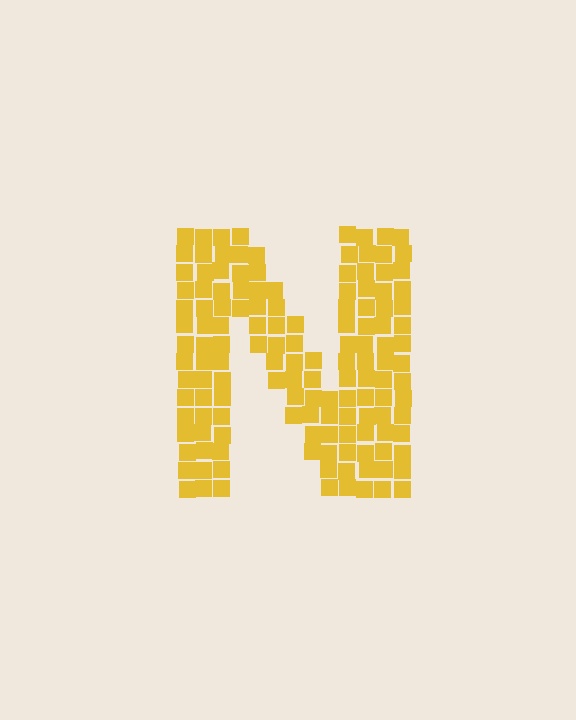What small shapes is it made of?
It is made of small squares.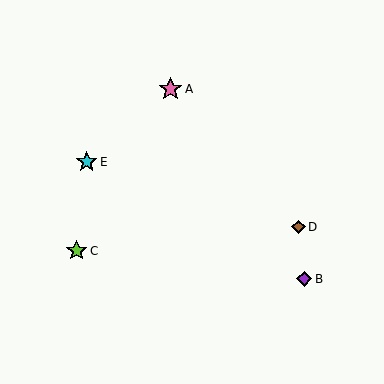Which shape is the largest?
The pink star (labeled A) is the largest.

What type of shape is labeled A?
Shape A is a pink star.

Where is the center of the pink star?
The center of the pink star is at (171, 89).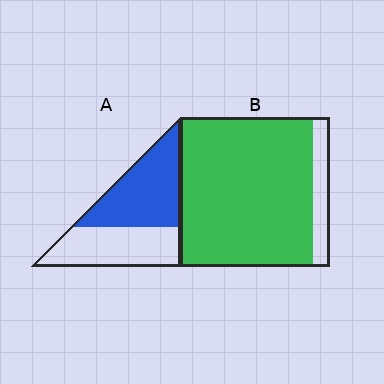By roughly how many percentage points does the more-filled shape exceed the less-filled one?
By roughly 35 percentage points (B over A).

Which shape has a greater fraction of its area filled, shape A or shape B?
Shape B.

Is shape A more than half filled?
Roughly half.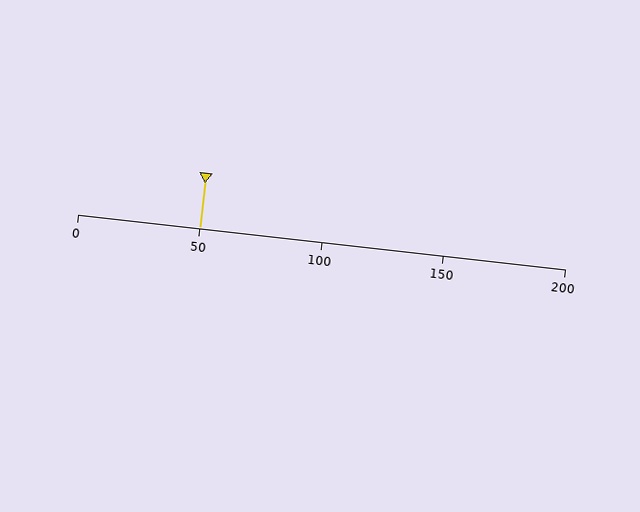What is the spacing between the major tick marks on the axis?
The major ticks are spaced 50 apart.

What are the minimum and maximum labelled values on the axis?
The axis runs from 0 to 200.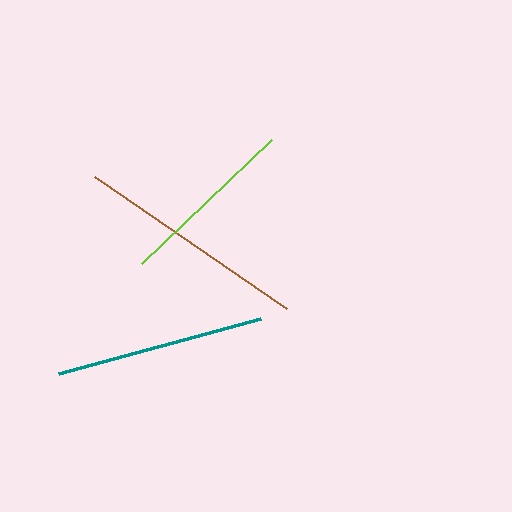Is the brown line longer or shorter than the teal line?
The brown line is longer than the teal line.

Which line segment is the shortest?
The lime line is the shortest at approximately 180 pixels.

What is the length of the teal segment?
The teal segment is approximately 209 pixels long.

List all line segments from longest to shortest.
From longest to shortest: brown, teal, lime.